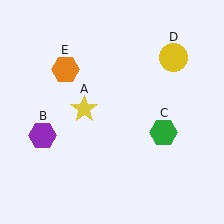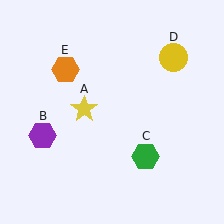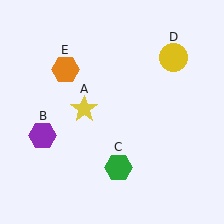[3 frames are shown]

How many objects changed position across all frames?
1 object changed position: green hexagon (object C).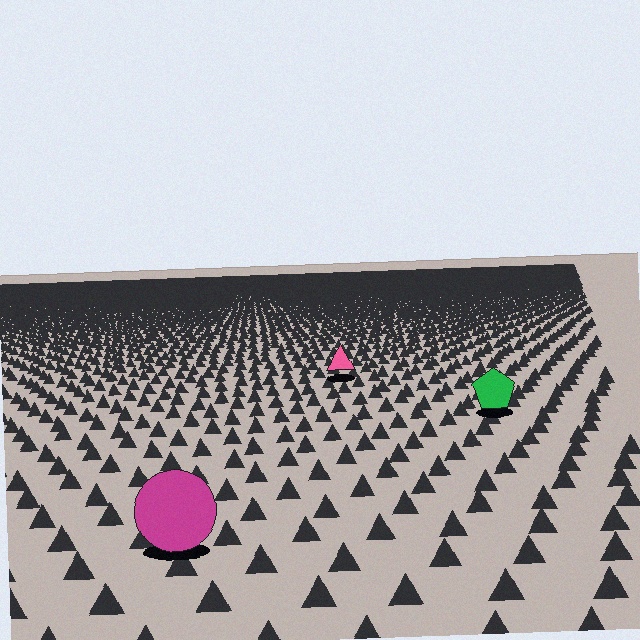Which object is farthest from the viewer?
The pink triangle is farthest from the viewer. It appears smaller and the ground texture around it is denser.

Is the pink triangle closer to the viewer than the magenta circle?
No. The magenta circle is closer — you can tell from the texture gradient: the ground texture is coarser near it.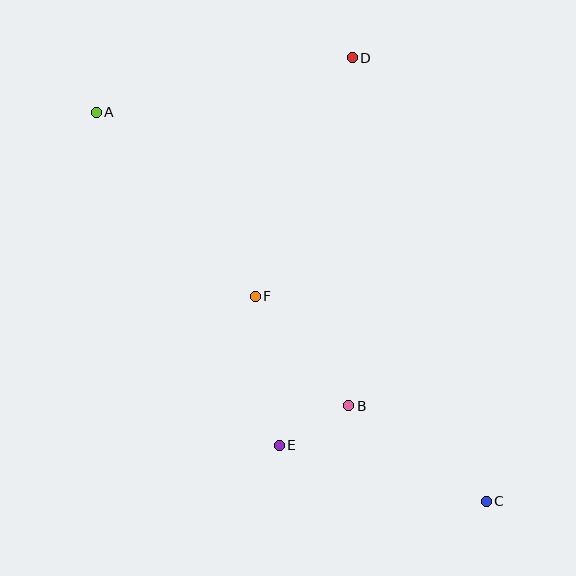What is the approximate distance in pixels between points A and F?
The distance between A and F is approximately 243 pixels.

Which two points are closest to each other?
Points B and E are closest to each other.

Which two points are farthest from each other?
Points A and C are farthest from each other.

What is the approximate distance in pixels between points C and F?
The distance between C and F is approximately 309 pixels.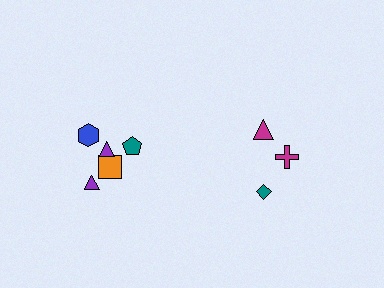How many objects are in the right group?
There are 3 objects.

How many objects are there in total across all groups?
There are 8 objects.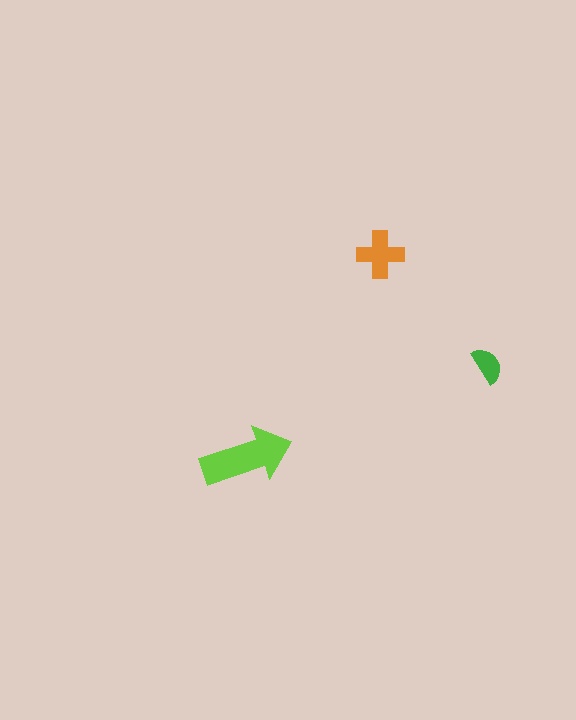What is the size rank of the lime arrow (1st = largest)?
1st.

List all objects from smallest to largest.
The green semicircle, the orange cross, the lime arrow.